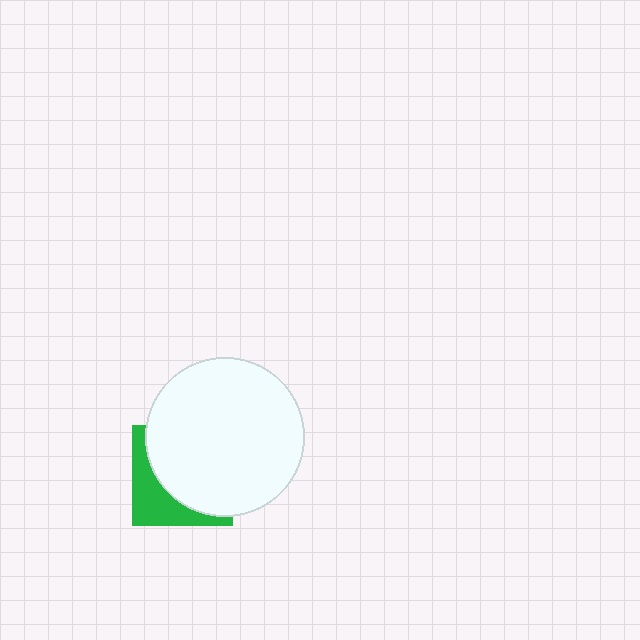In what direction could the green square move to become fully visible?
The green square could move toward the lower-left. That would shift it out from behind the white circle entirely.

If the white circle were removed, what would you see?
You would see the complete green square.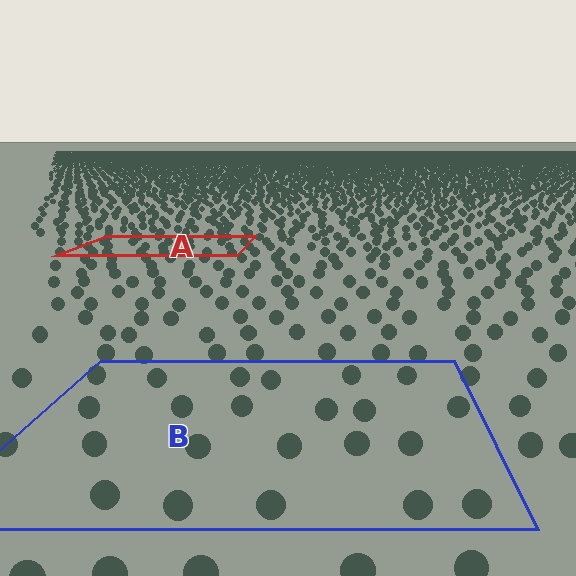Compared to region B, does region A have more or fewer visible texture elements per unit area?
Region A has more texture elements per unit area — they are packed more densely because it is farther away.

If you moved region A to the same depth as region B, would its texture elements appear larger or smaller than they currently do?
They would appear larger. At a closer depth, the same texture elements are projected at a bigger on-screen size.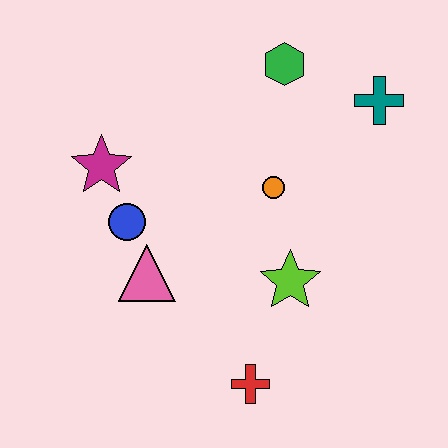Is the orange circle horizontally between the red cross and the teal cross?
Yes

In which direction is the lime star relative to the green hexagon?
The lime star is below the green hexagon.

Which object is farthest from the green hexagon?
The red cross is farthest from the green hexagon.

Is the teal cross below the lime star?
No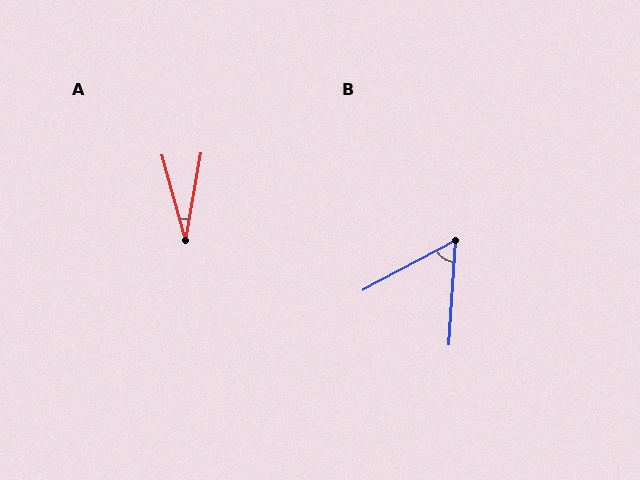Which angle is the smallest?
A, at approximately 25 degrees.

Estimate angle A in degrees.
Approximately 25 degrees.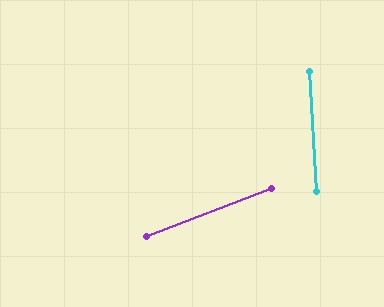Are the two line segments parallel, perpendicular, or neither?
Neither parallel nor perpendicular — they differ by about 72°.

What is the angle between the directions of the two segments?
Approximately 72 degrees.